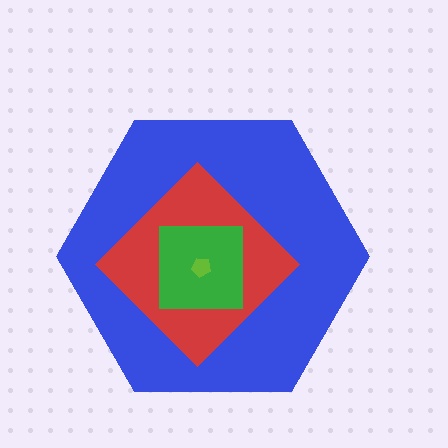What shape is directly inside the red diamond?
The green square.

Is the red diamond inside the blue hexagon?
Yes.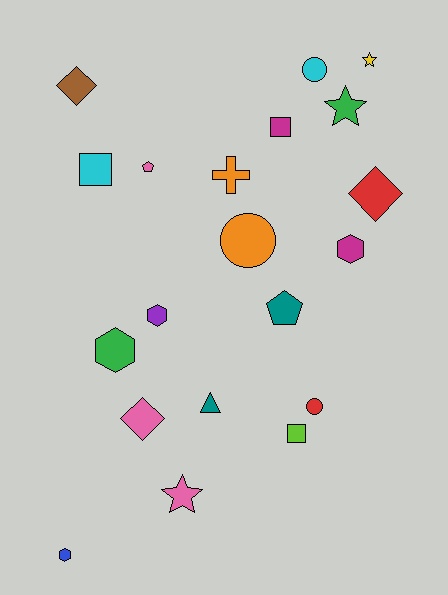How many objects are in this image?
There are 20 objects.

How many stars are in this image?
There are 3 stars.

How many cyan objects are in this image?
There are 2 cyan objects.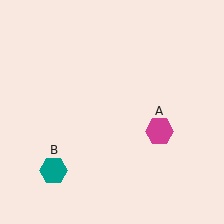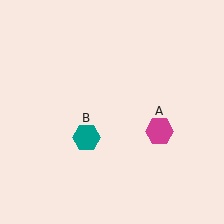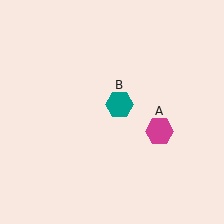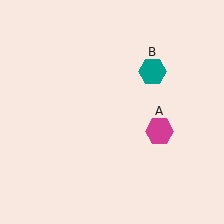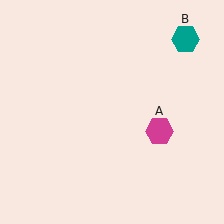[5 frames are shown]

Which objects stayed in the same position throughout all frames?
Magenta hexagon (object A) remained stationary.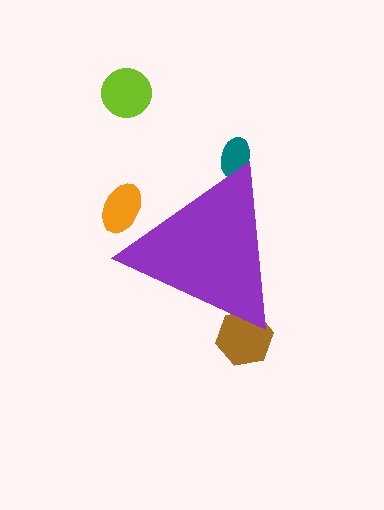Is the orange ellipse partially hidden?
Yes, the orange ellipse is partially hidden behind the purple triangle.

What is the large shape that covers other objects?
A purple triangle.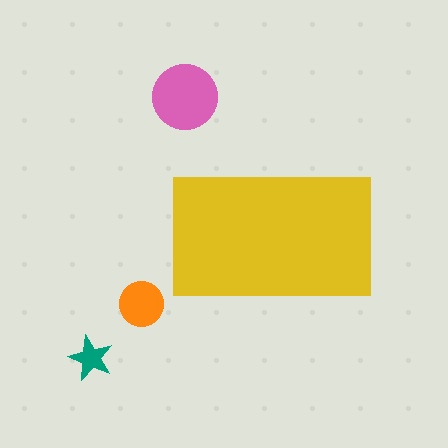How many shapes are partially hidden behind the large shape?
0 shapes are partially hidden.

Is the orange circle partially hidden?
No, the orange circle is fully visible.